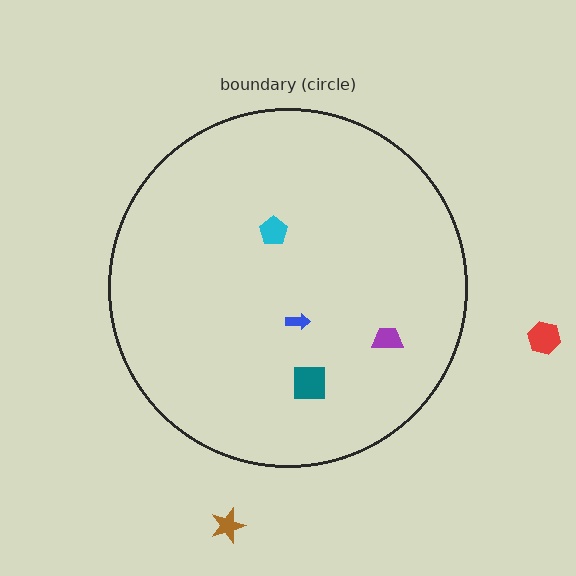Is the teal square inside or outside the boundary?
Inside.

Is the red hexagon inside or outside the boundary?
Outside.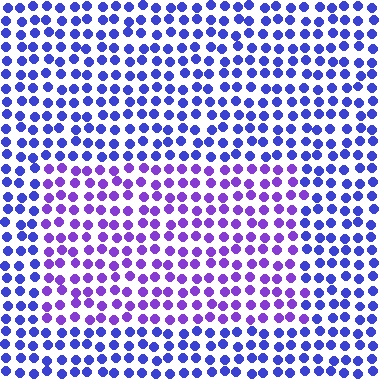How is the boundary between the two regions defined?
The boundary is defined purely by a slight shift in hue (about 34 degrees). Spacing, size, and orientation are identical on both sides.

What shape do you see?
I see a rectangle.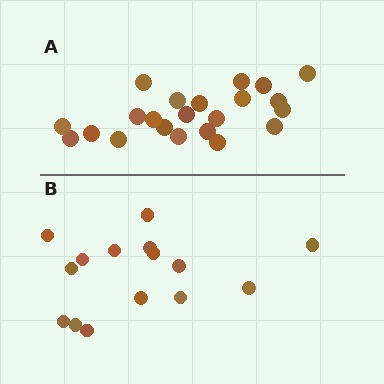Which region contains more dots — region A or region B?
Region A (the top region) has more dots.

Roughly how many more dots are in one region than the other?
Region A has roughly 8 or so more dots than region B.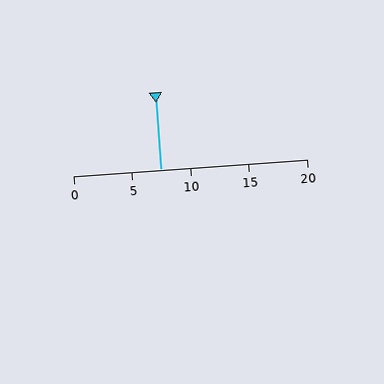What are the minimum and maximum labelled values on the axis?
The axis runs from 0 to 20.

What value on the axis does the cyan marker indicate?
The marker indicates approximately 7.5.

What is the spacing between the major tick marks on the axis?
The major ticks are spaced 5 apart.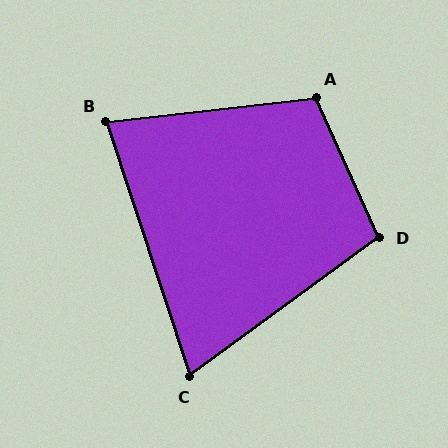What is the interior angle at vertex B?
Approximately 78 degrees (acute).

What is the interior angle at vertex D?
Approximately 102 degrees (obtuse).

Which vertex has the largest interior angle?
A, at approximately 108 degrees.